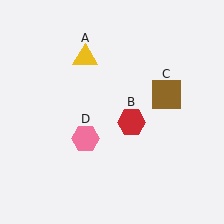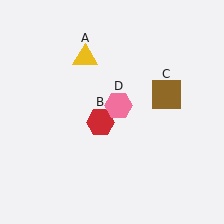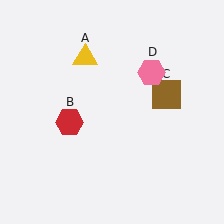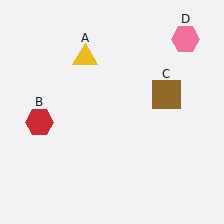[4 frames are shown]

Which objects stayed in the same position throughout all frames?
Yellow triangle (object A) and brown square (object C) remained stationary.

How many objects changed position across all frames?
2 objects changed position: red hexagon (object B), pink hexagon (object D).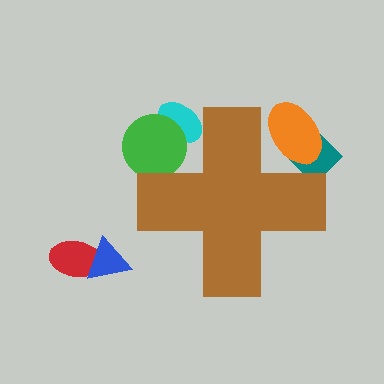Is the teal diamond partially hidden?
Yes, the teal diamond is partially hidden behind the brown cross.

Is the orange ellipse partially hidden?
Yes, the orange ellipse is partially hidden behind the brown cross.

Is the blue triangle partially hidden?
No, the blue triangle is fully visible.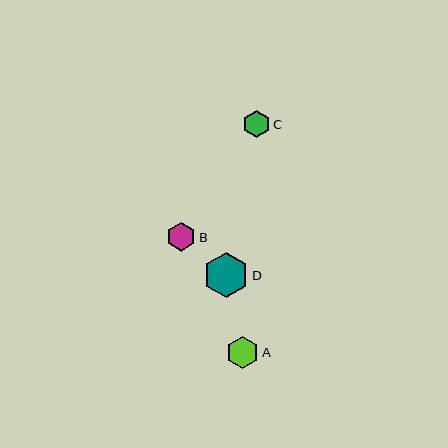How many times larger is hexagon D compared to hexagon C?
Hexagon D is approximately 1.7 times the size of hexagon C.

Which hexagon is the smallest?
Hexagon C is the smallest with a size of approximately 27 pixels.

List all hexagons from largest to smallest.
From largest to smallest: D, A, B, C.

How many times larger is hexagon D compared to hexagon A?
Hexagon D is approximately 1.4 times the size of hexagon A.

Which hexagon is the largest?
Hexagon D is the largest with a size of approximately 45 pixels.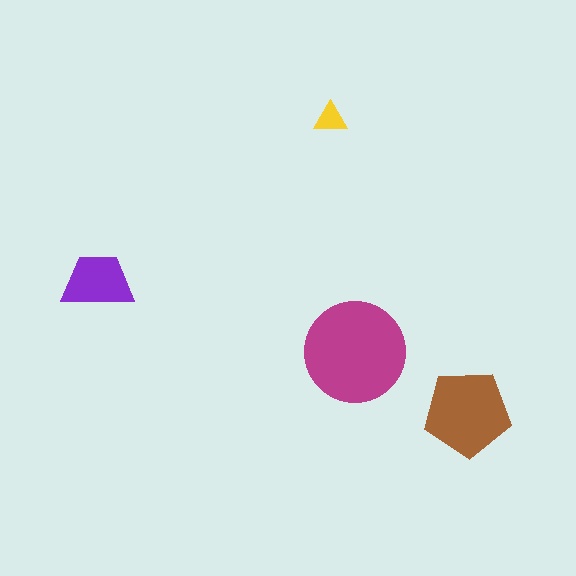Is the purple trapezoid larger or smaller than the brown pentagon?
Smaller.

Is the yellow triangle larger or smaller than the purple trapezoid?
Smaller.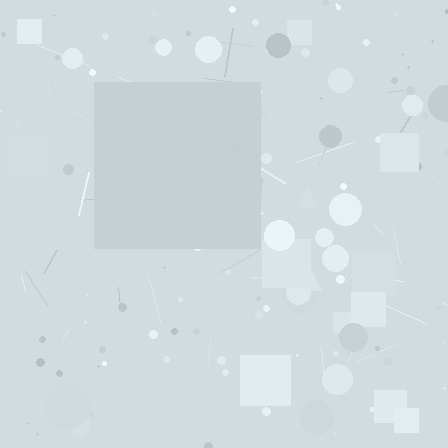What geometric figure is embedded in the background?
A square is embedded in the background.